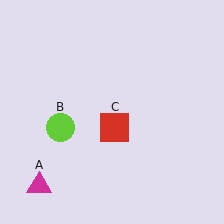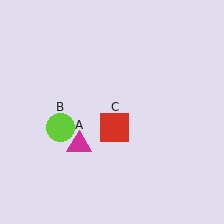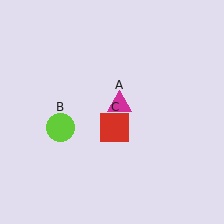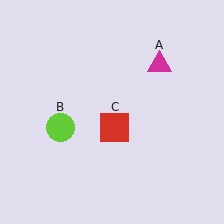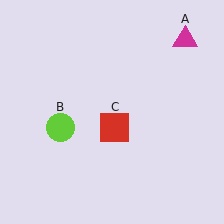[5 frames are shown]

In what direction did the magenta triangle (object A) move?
The magenta triangle (object A) moved up and to the right.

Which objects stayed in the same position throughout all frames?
Lime circle (object B) and red square (object C) remained stationary.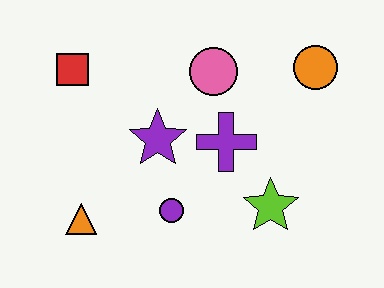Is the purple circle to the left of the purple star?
No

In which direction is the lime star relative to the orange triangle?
The lime star is to the right of the orange triangle.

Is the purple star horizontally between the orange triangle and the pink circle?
Yes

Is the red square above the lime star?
Yes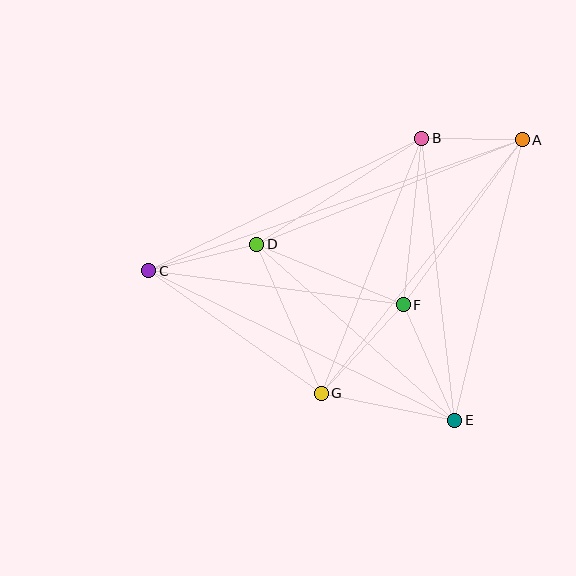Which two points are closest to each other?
Points A and B are closest to each other.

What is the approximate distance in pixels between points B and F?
The distance between B and F is approximately 168 pixels.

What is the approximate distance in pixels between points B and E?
The distance between B and E is approximately 284 pixels.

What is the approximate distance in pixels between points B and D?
The distance between B and D is approximately 196 pixels.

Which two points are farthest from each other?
Points A and C are farthest from each other.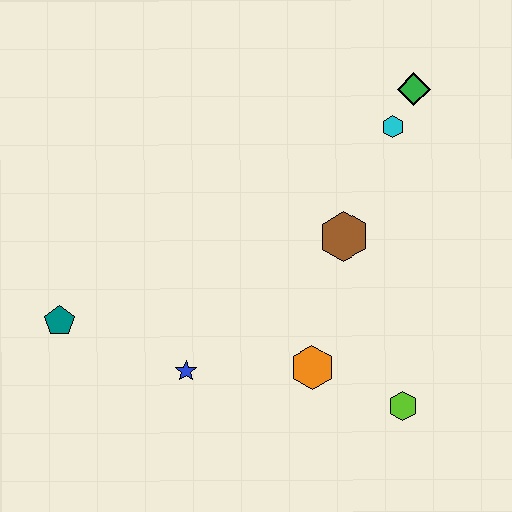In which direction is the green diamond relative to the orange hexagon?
The green diamond is above the orange hexagon.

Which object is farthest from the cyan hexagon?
The teal pentagon is farthest from the cyan hexagon.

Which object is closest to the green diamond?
The cyan hexagon is closest to the green diamond.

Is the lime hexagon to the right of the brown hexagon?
Yes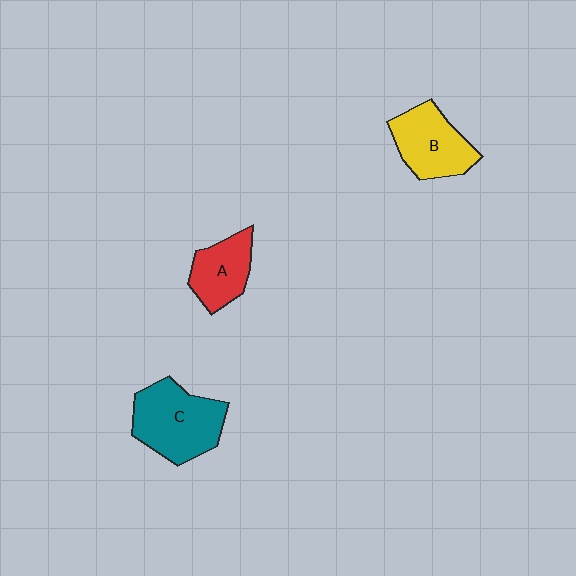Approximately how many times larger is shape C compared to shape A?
Approximately 1.6 times.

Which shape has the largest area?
Shape C (teal).